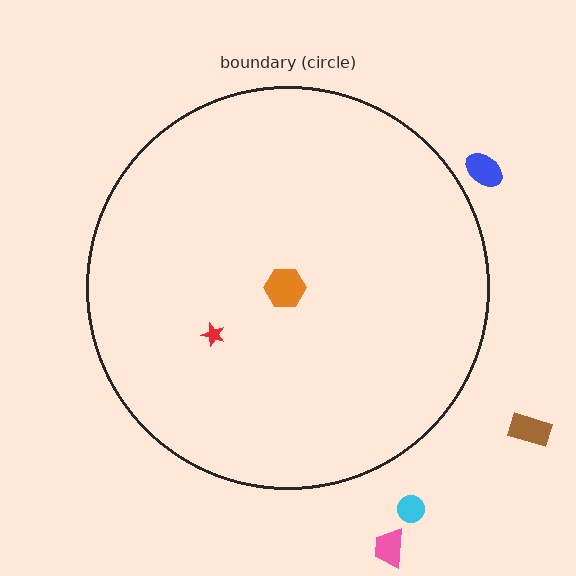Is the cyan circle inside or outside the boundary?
Outside.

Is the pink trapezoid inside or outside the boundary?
Outside.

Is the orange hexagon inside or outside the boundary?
Inside.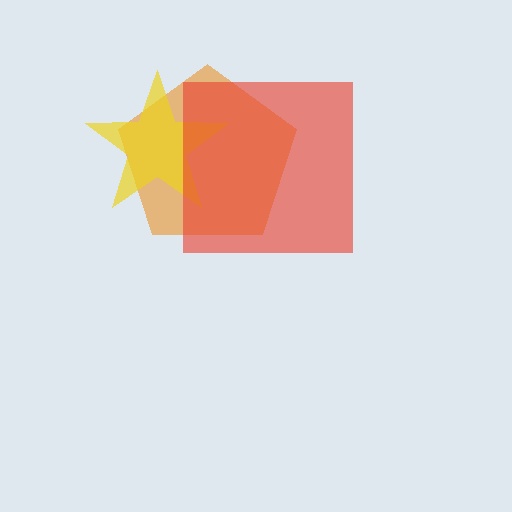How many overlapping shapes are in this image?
There are 3 overlapping shapes in the image.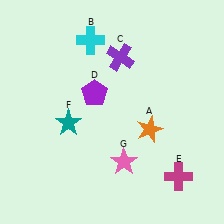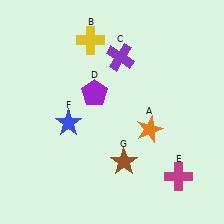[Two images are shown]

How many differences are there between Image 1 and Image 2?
There are 3 differences between the two images.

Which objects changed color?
B changed from cyan to yellow. F changed from teal to blue. G changed from pink to brown.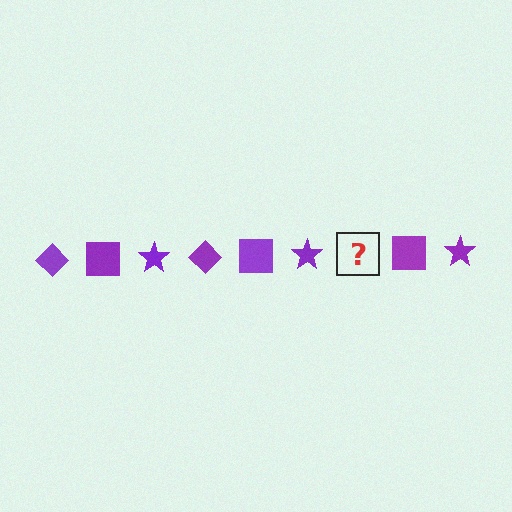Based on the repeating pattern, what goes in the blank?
The blank should be a purple diamond.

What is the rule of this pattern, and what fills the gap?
The rule is that the pattern cycles through diamond, square, star shapes in purple. The gap should be filled with a purple diamond.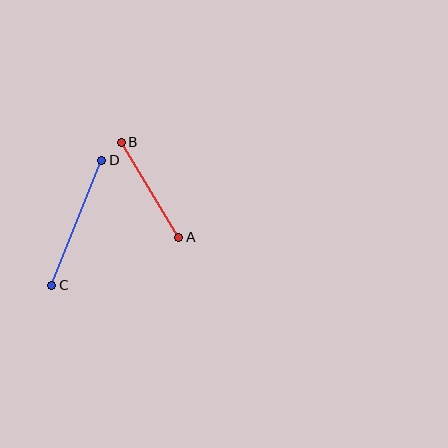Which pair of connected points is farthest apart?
Points C and D are farthest apart.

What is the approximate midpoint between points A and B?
The midpoint is at approximately (150, 190) pixels.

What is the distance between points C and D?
The distance is approximately 135 pixels.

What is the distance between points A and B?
The distance is approximately 111 pixels.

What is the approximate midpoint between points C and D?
The midpoint is at approximately (77, 223) pixels.